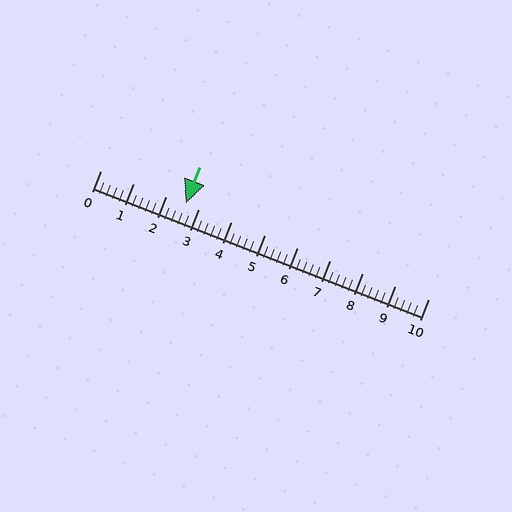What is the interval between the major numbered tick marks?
The major tick marks are spaced 1 units apart.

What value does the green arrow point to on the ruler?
The green arrow points to approximately 2.6.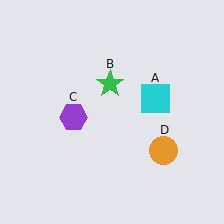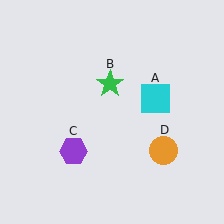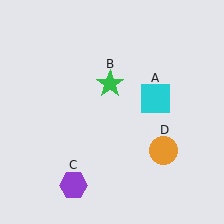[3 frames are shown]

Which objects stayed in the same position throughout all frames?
Cyan square (object A) and green star (object B) and orange circle (object D) remained stationary.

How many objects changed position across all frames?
1 object changed position: purple hexagon (object C).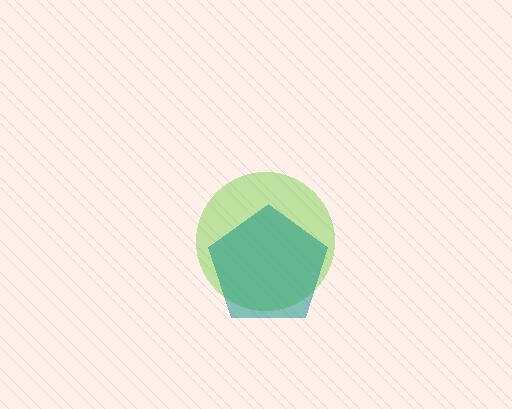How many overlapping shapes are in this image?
There are 2 overlapping shapes in the image.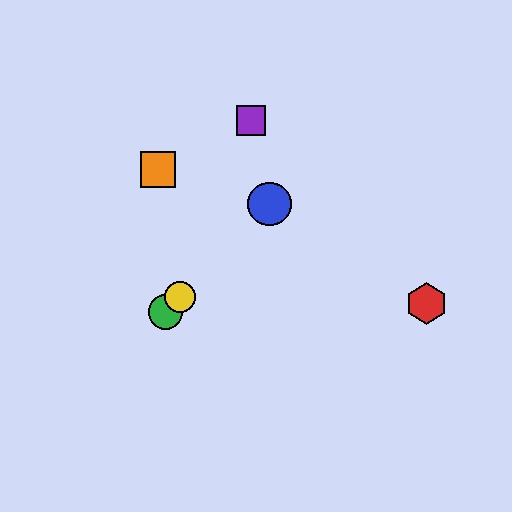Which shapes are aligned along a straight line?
The blue circle, the green circle, the yellow circle are aligned along a straight line.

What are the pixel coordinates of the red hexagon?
The red hexagon is at (426, 303).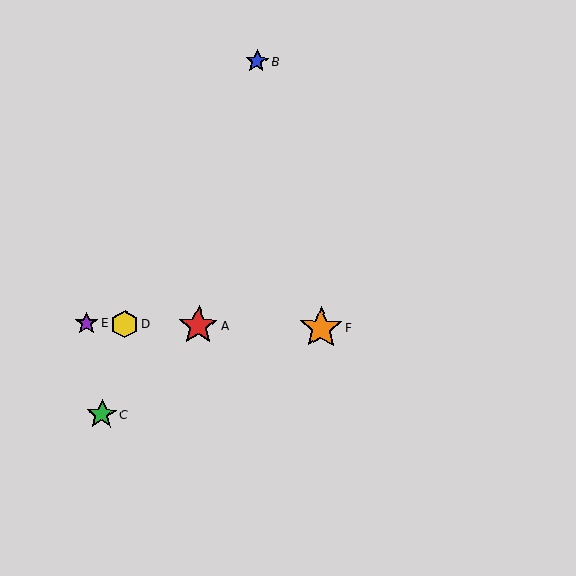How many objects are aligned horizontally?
4 objects (A, D, E, F) are aligned horizontally.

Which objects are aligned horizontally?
Objects A, D, E, F are aligned horizontally.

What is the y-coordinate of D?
Object D is at y≈324.